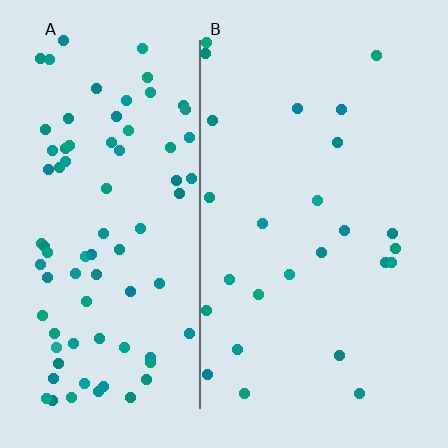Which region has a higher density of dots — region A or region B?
A (the left).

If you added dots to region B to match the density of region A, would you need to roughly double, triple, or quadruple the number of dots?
Approximately triple.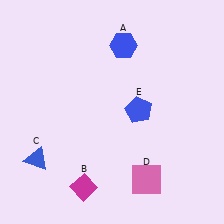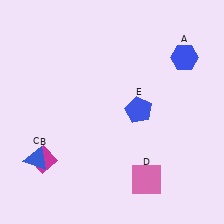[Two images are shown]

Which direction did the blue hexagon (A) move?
The blue hexagon (A) moved right.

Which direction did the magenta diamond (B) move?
The magenta diamond (B) moved left.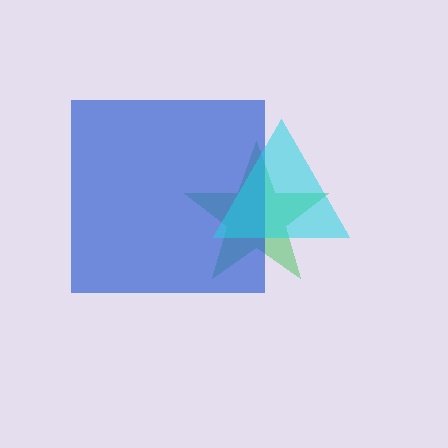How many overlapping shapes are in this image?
There are 3 overlapping shapes in the image.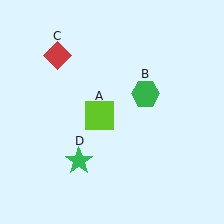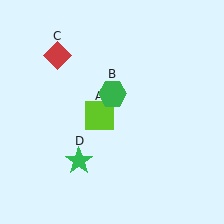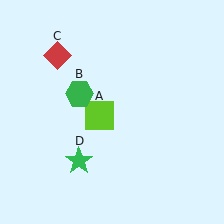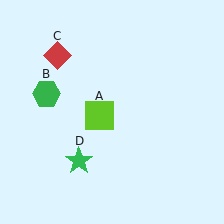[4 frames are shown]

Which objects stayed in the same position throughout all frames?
Lime square (object A) and red diamond (object C) and green star (object D) remained stationary.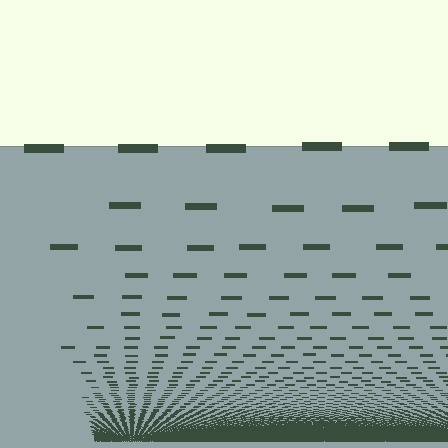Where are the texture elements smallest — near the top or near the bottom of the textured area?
Near the bottom.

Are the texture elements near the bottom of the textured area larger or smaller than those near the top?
Smaller. The gradient is inverted — elements near the bottom are smaller and denser.